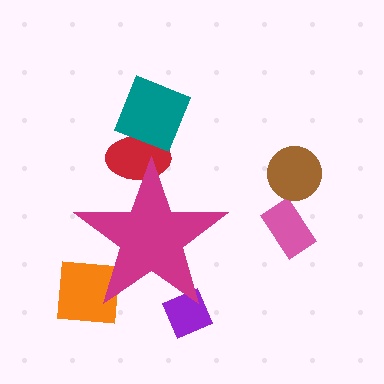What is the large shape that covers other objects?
A magenta star.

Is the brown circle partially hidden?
No, the brown circle is fully visible.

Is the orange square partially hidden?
Yes, the orange square is partially hidden behind the magenta star.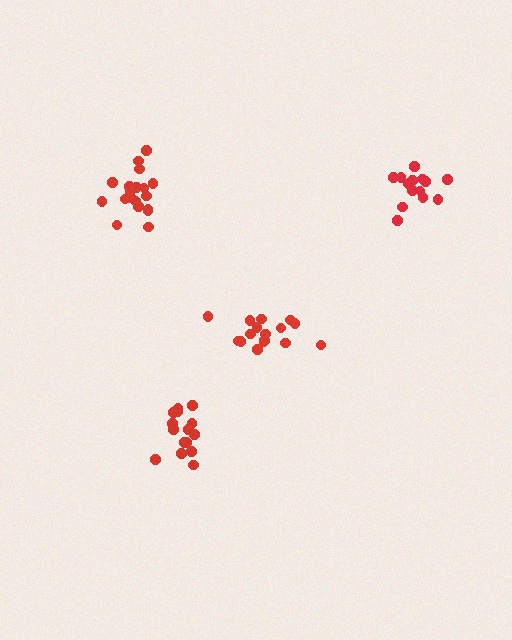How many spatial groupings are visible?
There are 4 spatial groupings.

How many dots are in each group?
Group 1: 16 dots, Group 2: 15 dots, Group 3: 19 dots, Group 4: 14 dots (64 total).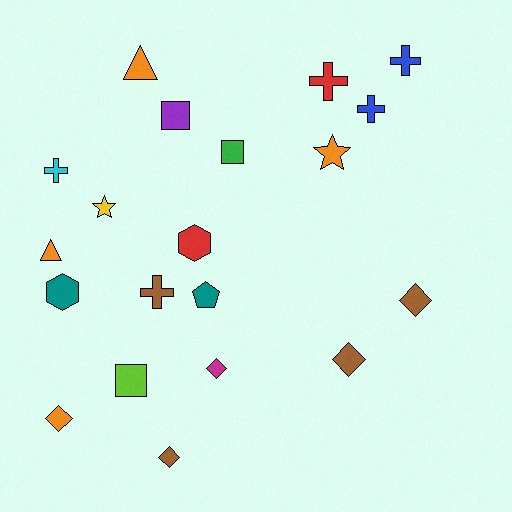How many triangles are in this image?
There are 2 triangles.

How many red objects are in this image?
There are 2 red objects.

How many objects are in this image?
There are 20 objects.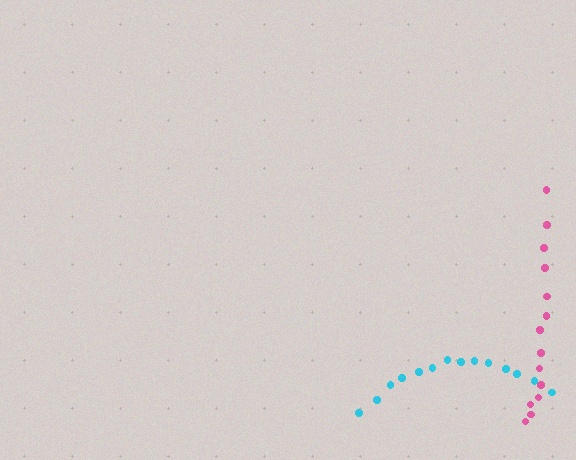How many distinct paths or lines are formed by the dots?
There are 2 distinct paths.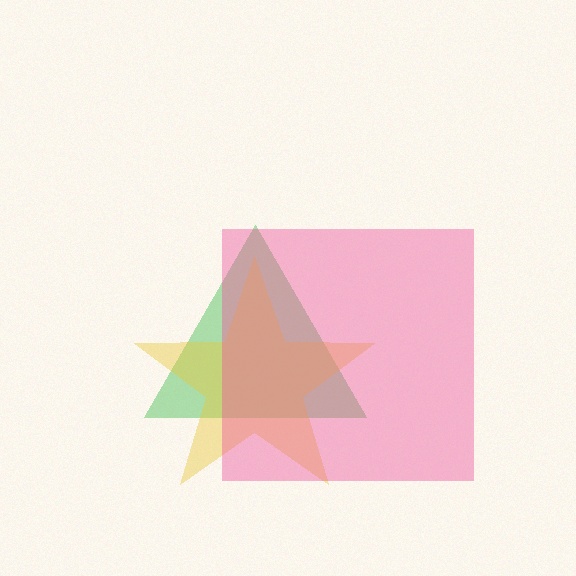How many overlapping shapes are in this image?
There are 3 overlapping shapes in the image.